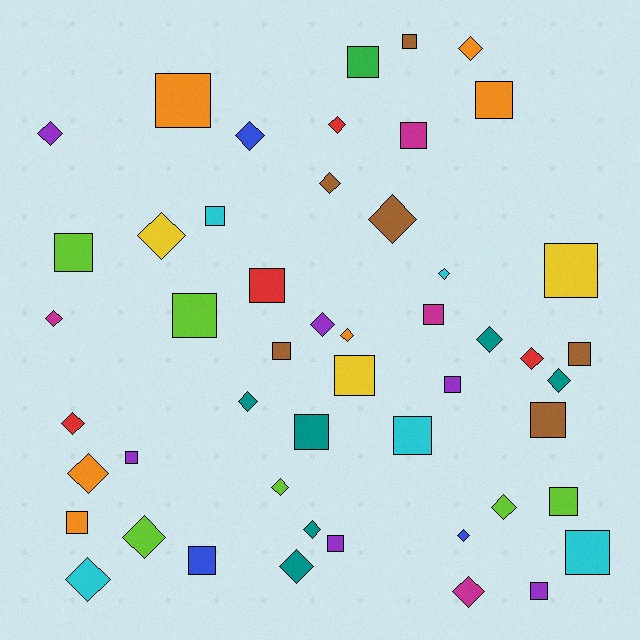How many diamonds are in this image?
There are 25 diamonds.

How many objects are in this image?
There are 50 objects.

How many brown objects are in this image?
There are 6 brown objects.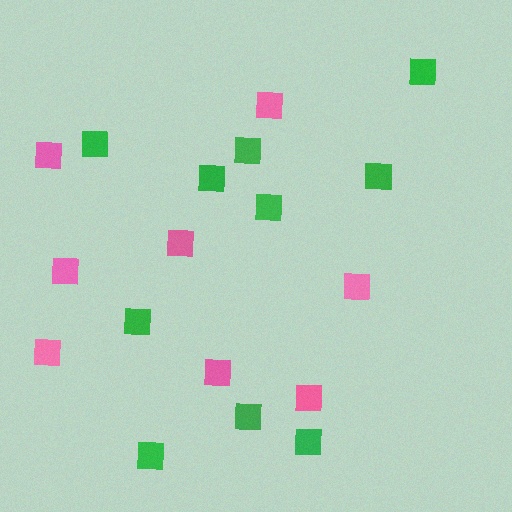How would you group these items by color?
There are 2 groups: one group of pink squares (8) and one group of green squares (10).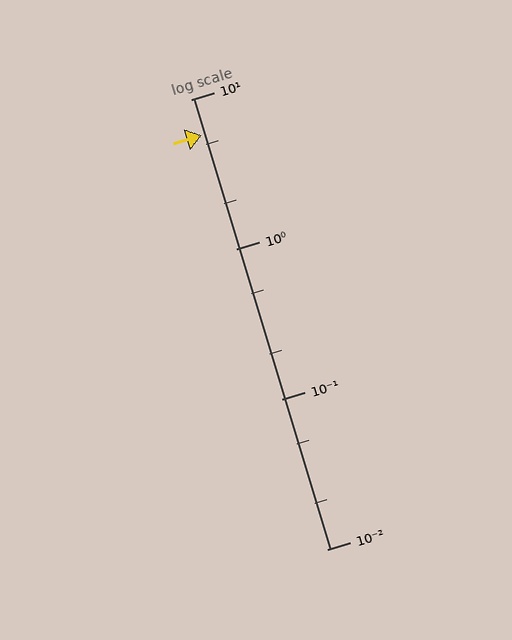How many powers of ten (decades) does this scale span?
The scale spans 3 decades, from 0.01 to 10.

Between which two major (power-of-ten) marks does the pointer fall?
The pointer is between 1 and 10.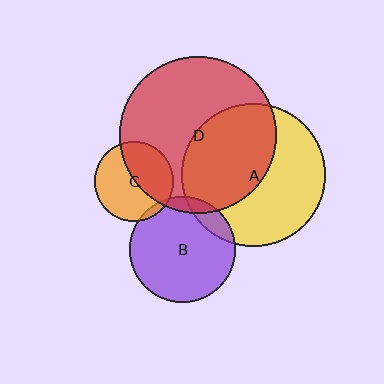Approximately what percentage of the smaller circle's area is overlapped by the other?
Approximately 45%.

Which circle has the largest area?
Circle D (red).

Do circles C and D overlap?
Yes.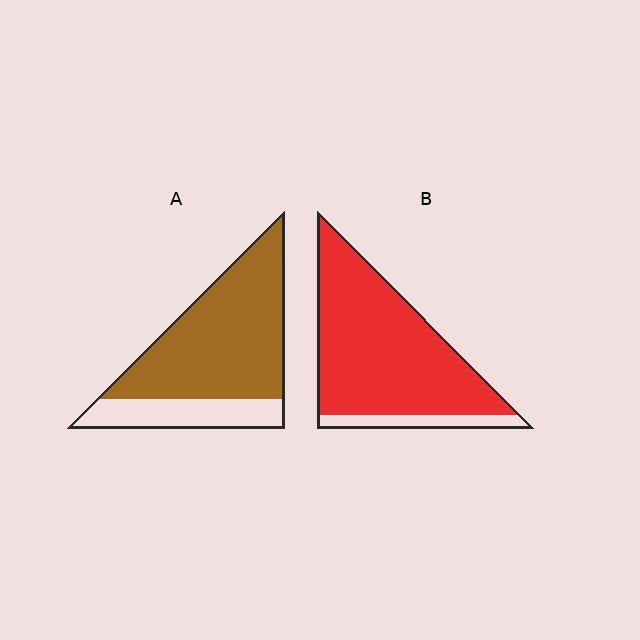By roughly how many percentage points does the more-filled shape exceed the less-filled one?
By roughly 15 percentage points (B over A).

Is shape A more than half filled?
Yes.